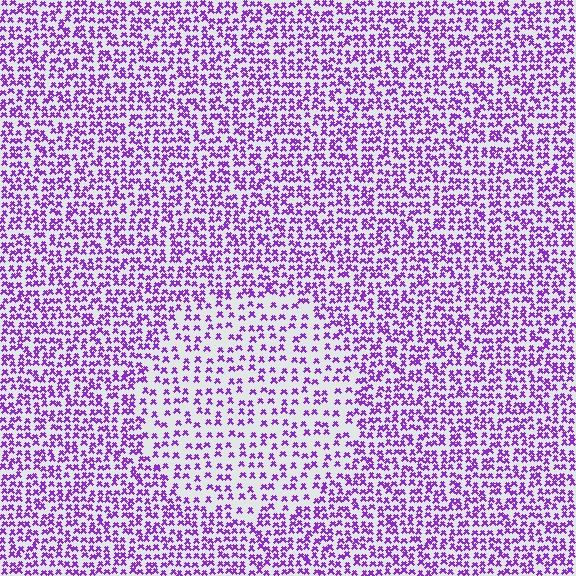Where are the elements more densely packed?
The elements are more densely packed outside the circle boundary.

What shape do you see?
I see a circle.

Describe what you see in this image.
The image contains small purple elements arranged at two different densities. A circle-shaped region is visible where the elements are less densely packed than the surrounding area.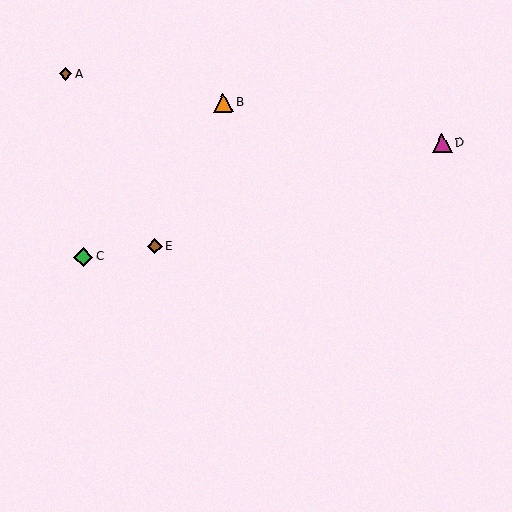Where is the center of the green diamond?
The center of the green diamond is at (83, 257).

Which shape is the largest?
The orange triangle (labeled B) is the largest.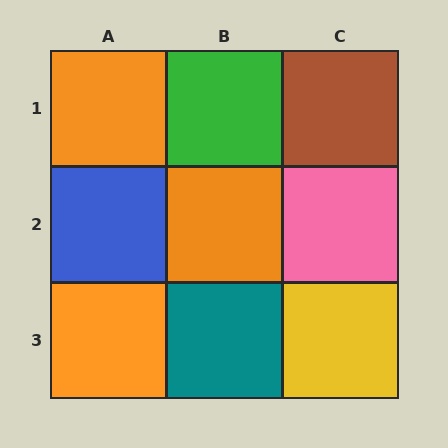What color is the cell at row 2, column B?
Orange.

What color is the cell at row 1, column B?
Green.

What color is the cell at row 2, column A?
Blue.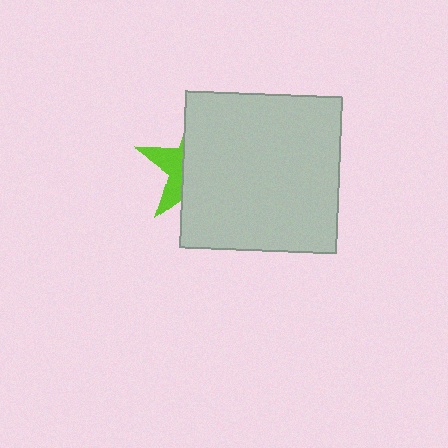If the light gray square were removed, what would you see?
You would see the complete lime star.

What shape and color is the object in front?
The object in front is a light gray square.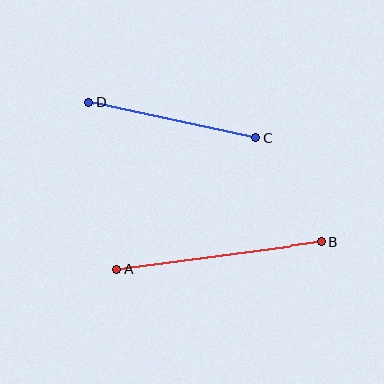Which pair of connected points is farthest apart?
Points A and B are farthest apart.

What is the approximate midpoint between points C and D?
The midpoint is at approximately (172, 120) pixels.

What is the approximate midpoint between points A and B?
The midpoint is at approximately (219, 256) pixels.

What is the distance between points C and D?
The distance is approximately 170 pixels.